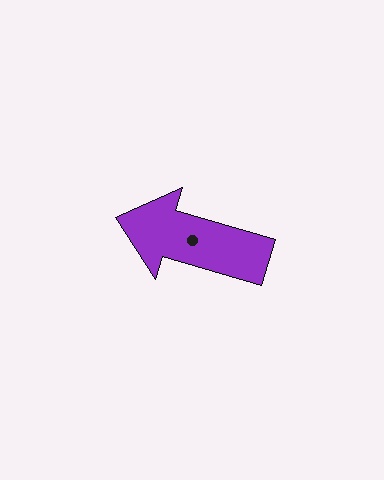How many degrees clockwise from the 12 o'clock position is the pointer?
Approximately 286 degrees.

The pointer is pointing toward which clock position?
Roughly 10 o'clock.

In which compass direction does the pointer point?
West.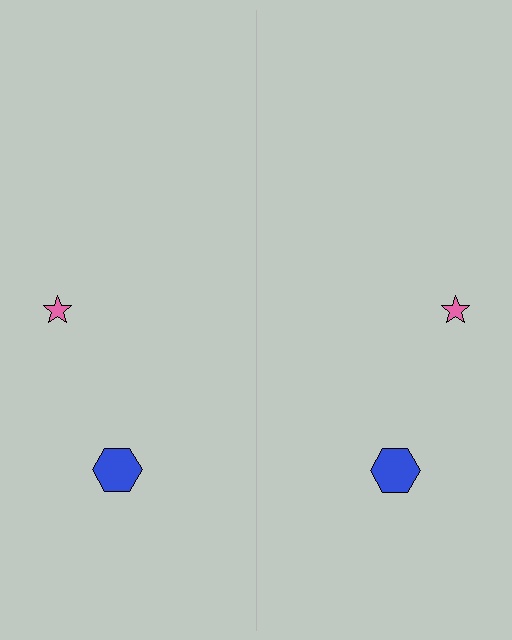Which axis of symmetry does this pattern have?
The pattern has a vertical axis of symmetry running through the center of the image.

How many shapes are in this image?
There are 4 shapes in this image.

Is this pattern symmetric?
Yes, this pattern has bilateral (reflection) symmetry.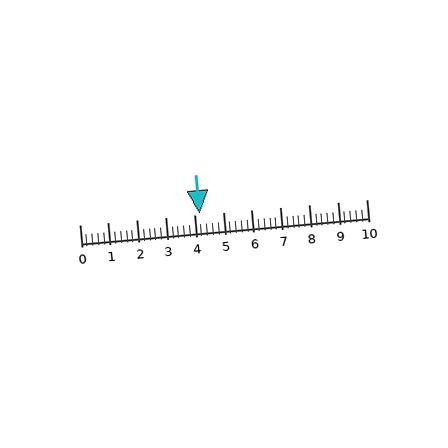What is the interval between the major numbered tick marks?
The major tick marks are spaced 1 units apart.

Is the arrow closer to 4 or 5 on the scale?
The arrow is closer to 4.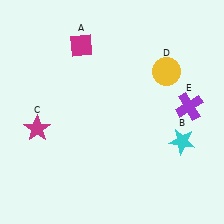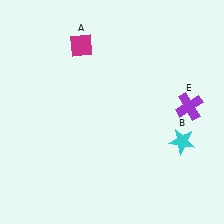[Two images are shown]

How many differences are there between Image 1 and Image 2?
There are 2 differences between the two images.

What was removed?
The magenta star (C), the yellow circle (D) were removed in Image 2.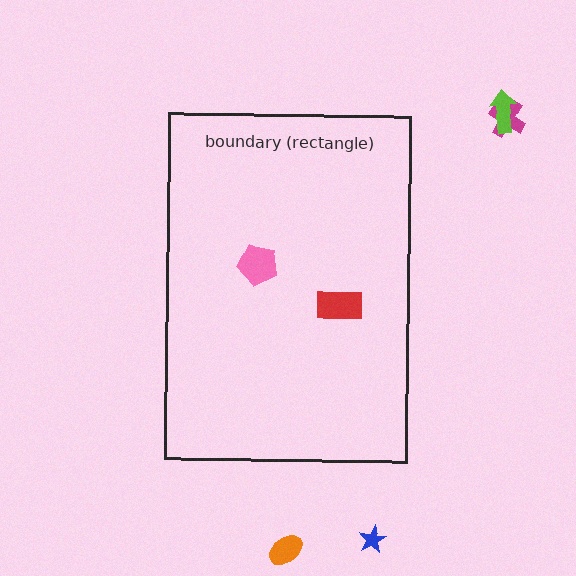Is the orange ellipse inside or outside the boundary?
Outside.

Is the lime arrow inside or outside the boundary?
Outside.